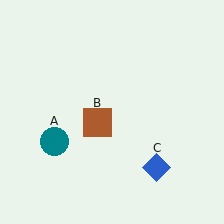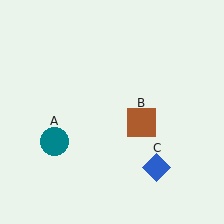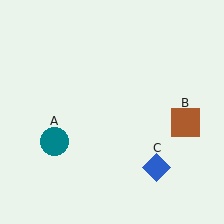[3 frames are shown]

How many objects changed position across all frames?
1 object changed position: brown square (object B).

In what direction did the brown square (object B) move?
The brown square (object B) moved right.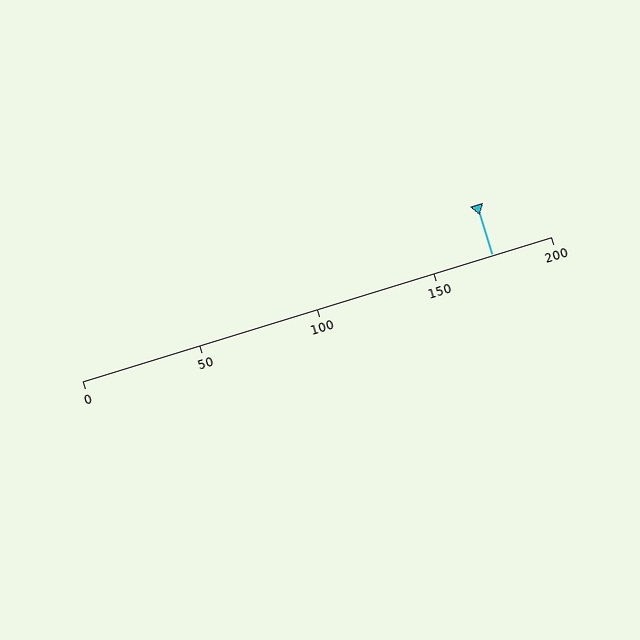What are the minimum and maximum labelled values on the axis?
The axis runs from 0 to 200.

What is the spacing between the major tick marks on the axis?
The major ticks are spaced 50 apart.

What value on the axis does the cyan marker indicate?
The marker indicates approximately 175.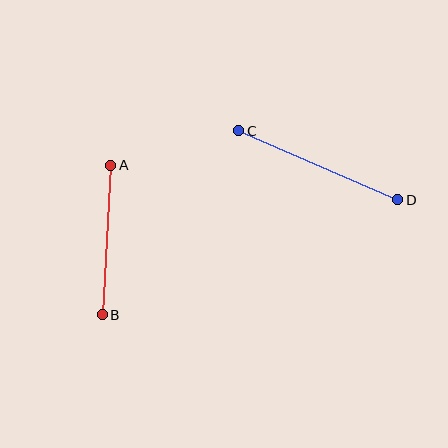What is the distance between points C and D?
The distance is approximately 173 pixels.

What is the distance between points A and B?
The distance is approximately 149 pixels.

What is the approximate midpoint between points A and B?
The midpoint is at approximately (106, 240) pixels.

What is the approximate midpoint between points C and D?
The midpoint is at approximately (318, 165) pixels.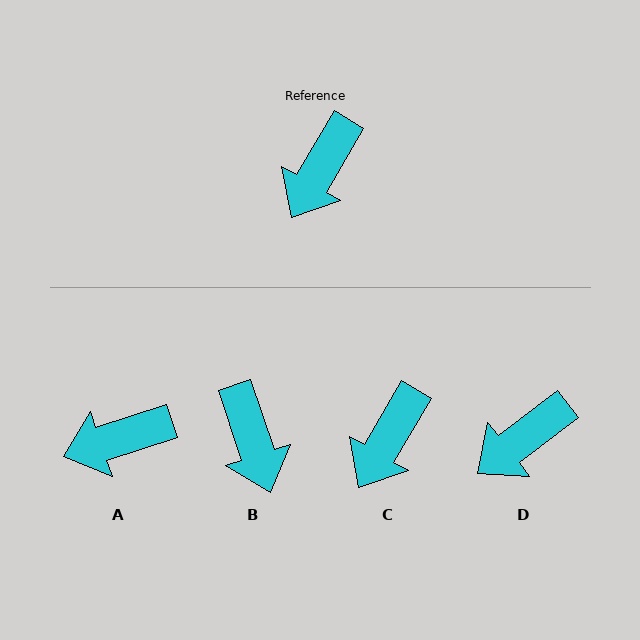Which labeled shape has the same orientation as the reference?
C.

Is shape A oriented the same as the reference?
No, it is off by about 41 degrees.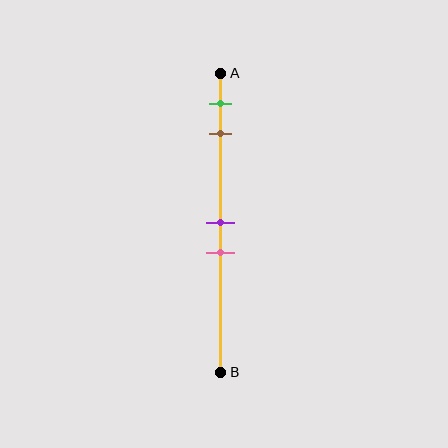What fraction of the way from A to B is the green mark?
The green mark is approximately 10% (0.1) of the way from A to B.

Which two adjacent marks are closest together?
The purple and pink marks are the closest adjacent pair.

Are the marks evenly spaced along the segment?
No, the marks are not evenly spaced.